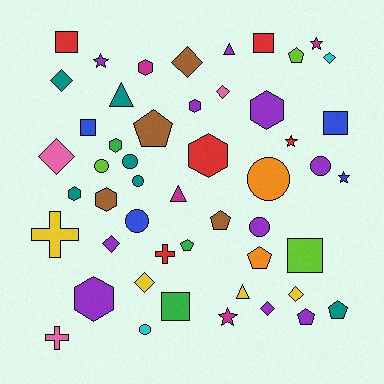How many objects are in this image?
There are 50 objects.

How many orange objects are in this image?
There are 2 orange objects.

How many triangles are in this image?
There are 4 triangles.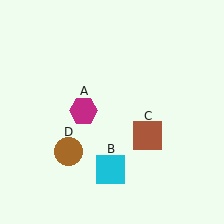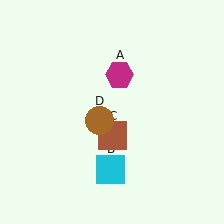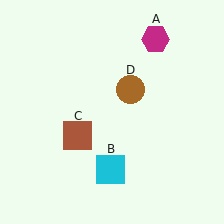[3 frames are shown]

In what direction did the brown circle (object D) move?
The brown circle (object D) moved up and to the right.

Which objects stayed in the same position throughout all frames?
Cyan square (object B) remained stationary.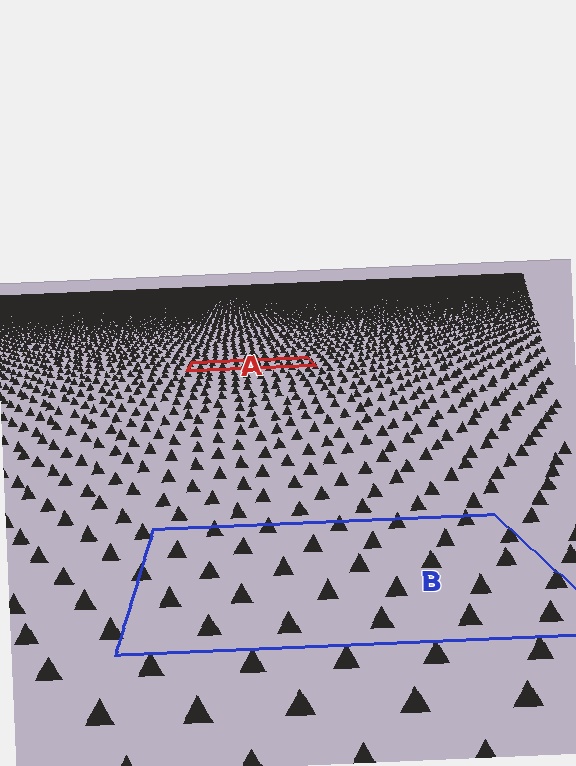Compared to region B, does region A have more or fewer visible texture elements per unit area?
Region A has more texture elements per unit area — they are packed more densely because it is farther away.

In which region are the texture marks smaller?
The texture marks are smaller in region A, because it is farther away.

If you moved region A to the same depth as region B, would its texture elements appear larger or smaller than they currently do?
They would appear larger. At a closer depth, the same texture elements are projected at a bigger on-screen size.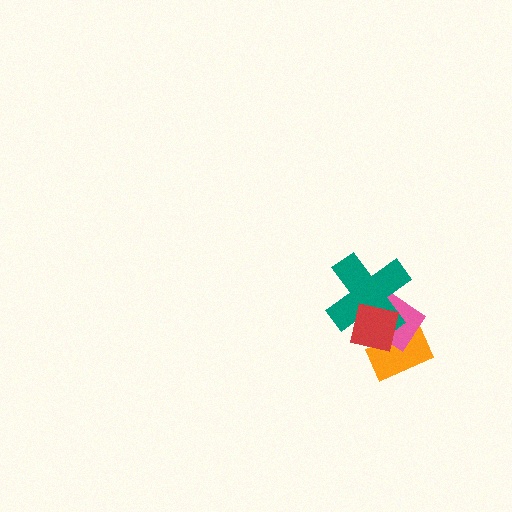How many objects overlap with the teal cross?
2 objects overlap with the teal cross.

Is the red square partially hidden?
No, no other shape covers it.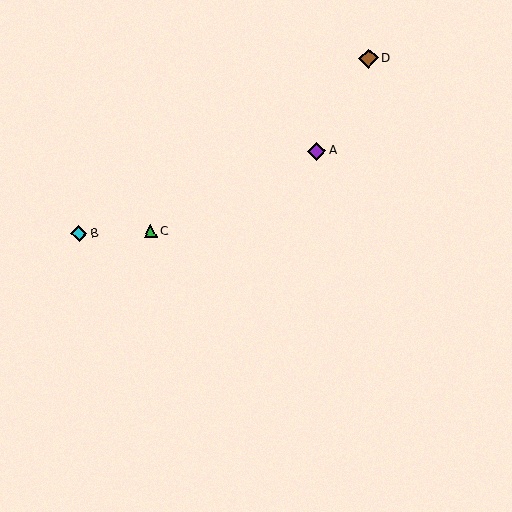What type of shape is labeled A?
Shape A is a purple diamond.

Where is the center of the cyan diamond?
The center of the cyan diamond is at (79, 234).